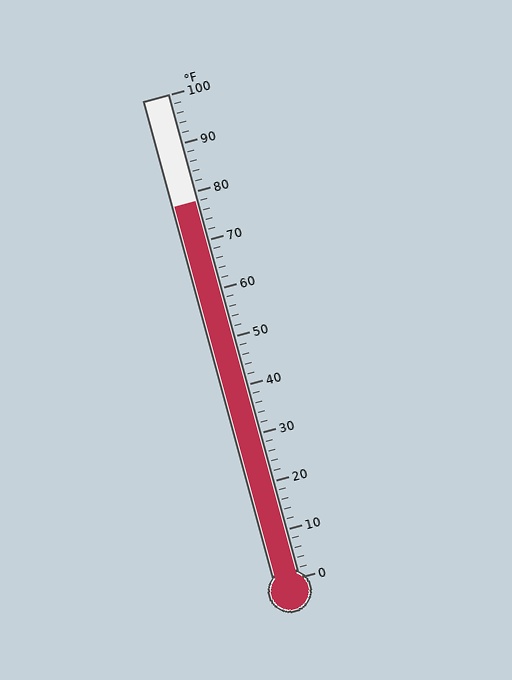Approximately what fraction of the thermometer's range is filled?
The thermometer is filled to approximately 80% of its range.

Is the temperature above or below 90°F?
The temperature is below 90°F.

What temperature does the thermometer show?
The thermometer shows approximately 78°F.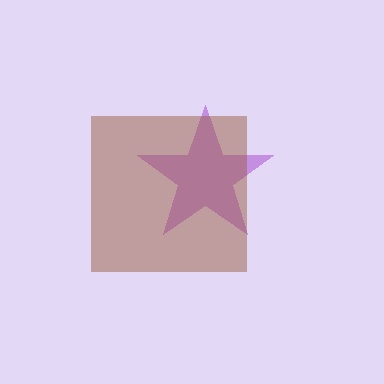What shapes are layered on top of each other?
The layered shapes are: a purple star, a brown square.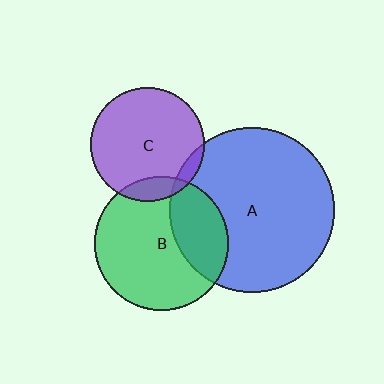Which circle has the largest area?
Circle A (blue).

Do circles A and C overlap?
Yes.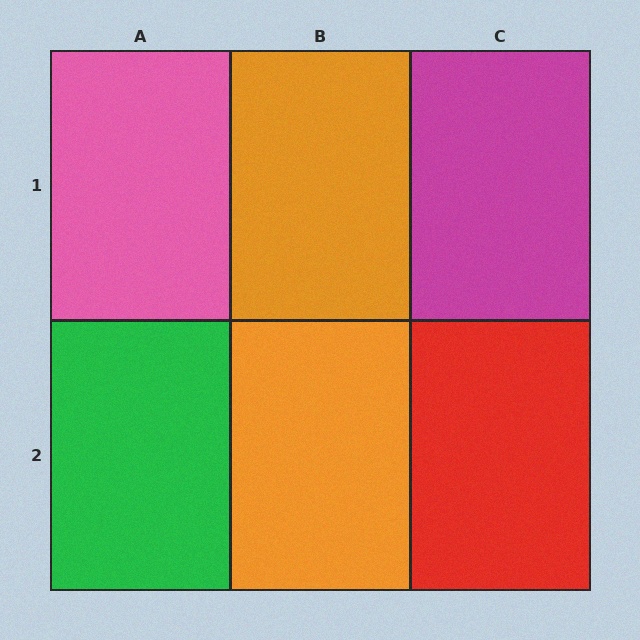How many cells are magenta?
1 cell is magenta.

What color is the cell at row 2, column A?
Green.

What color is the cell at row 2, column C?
Red.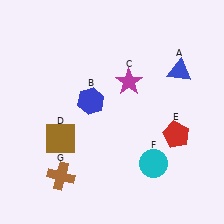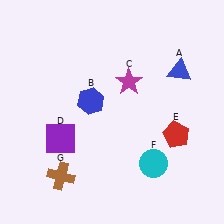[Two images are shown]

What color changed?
The square (D) changed from brown in Image 1 to purple in Image 2.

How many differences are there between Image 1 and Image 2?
There is 1 difference between the two images.